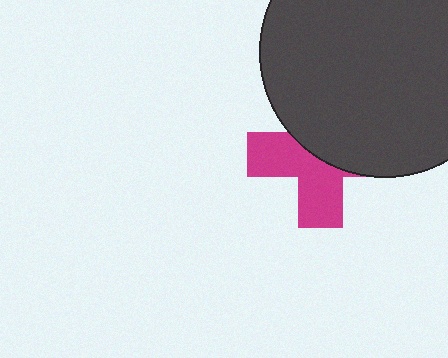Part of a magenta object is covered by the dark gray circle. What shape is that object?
It is a cross.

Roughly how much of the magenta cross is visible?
About half of it is visible (roughly 48%).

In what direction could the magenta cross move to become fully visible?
The magenta cross could move down. That would shift it out from behind the dark gray circle entirely.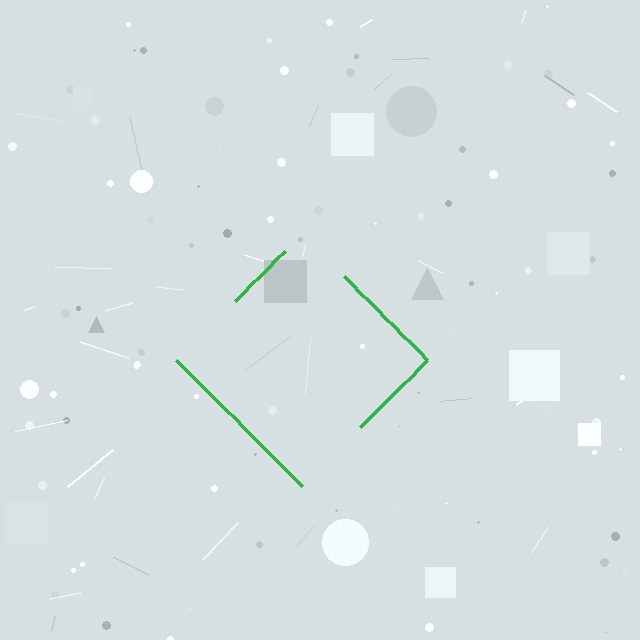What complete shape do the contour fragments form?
The contour fragments form a diamond.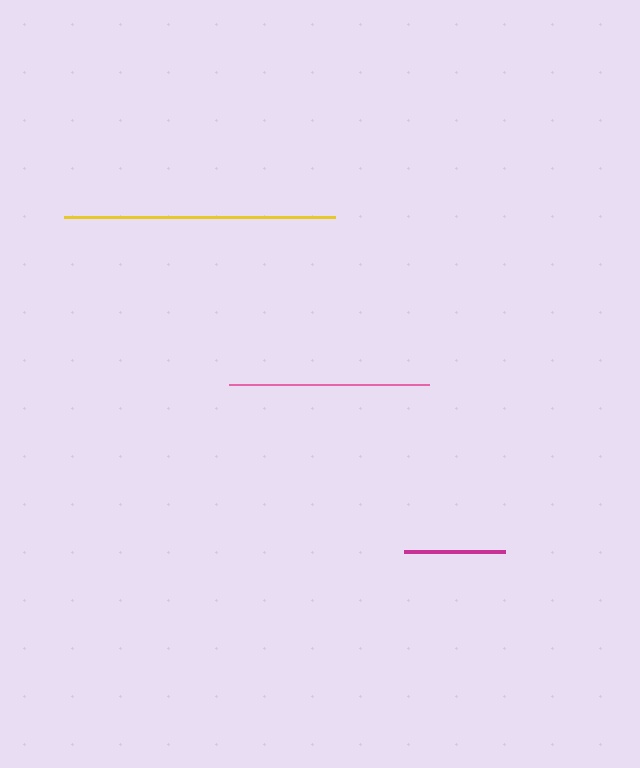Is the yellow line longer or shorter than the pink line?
The yellow line is longer than the pink line.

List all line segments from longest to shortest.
From longest to shortest: yellow, pink, magenta.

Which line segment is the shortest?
The magenta line is the shortest at approximately 101 pixels.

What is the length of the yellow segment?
The yellow segment is approximately 272 pixels long.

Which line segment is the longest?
The yellow line is the longest at approximately 272 pixels.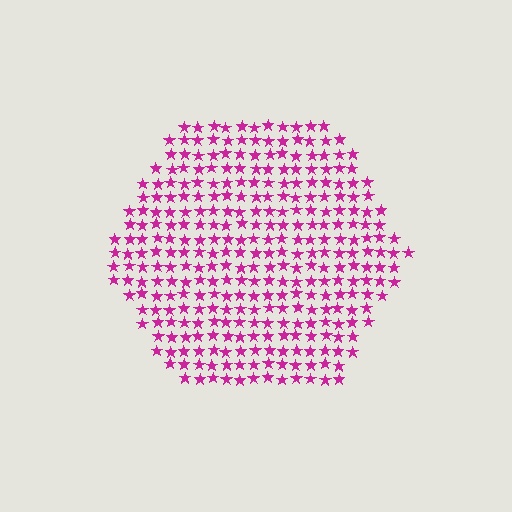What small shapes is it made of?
It is made of small stars.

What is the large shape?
The large shape is a hexagon.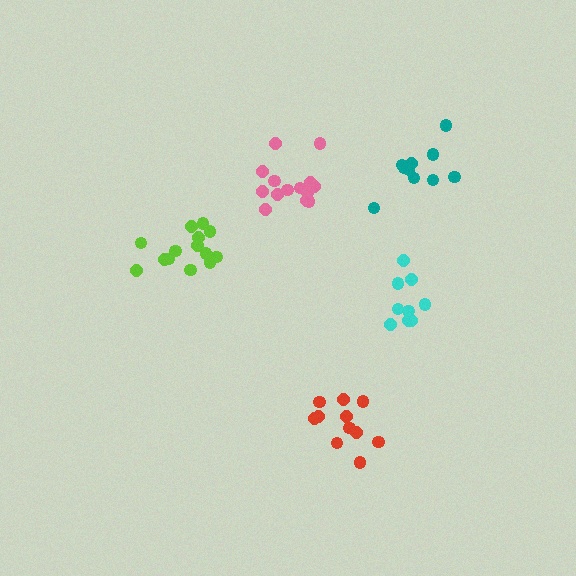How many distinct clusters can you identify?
There are 5 distinct clusters.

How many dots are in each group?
Group 1: 11 dots, Group 2: 9 dots, Group 3: 14 dots, Group 4: 10 dots, Group 5: 14 dots (58 total).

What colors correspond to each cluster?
The clusters are colored: red, cyan, lime, teal, pink.